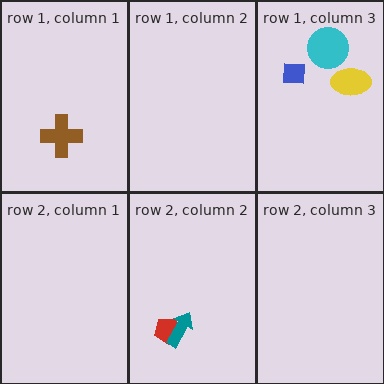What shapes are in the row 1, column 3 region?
The blue square, the cyan circle, the yellow ellipse.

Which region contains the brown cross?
The row 1, column 1 region.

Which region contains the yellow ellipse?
The row 1, column 3 region.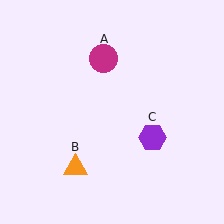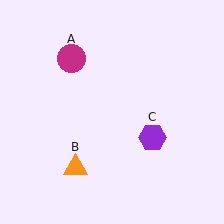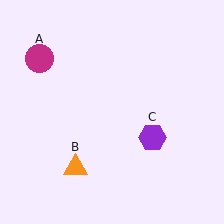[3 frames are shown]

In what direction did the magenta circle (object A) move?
The magenta circle (object A) moved left.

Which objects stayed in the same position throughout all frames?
Orange triangle (object B) and purple hexagon (object C) remained stationary.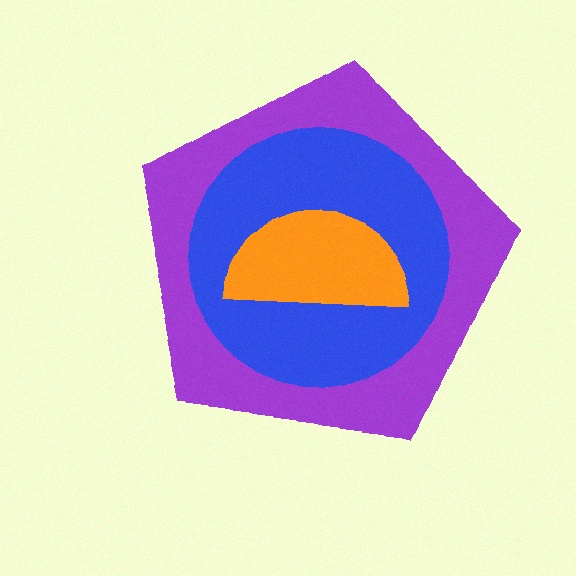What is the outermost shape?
The purple pentagon.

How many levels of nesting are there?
3.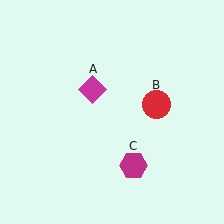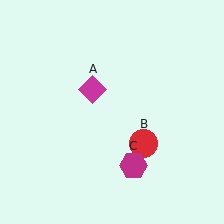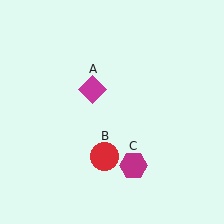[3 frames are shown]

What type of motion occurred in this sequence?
The red circle (object B) rotated clockwise around the center of the scene.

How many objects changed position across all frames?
1 object changed position: red circle (object B).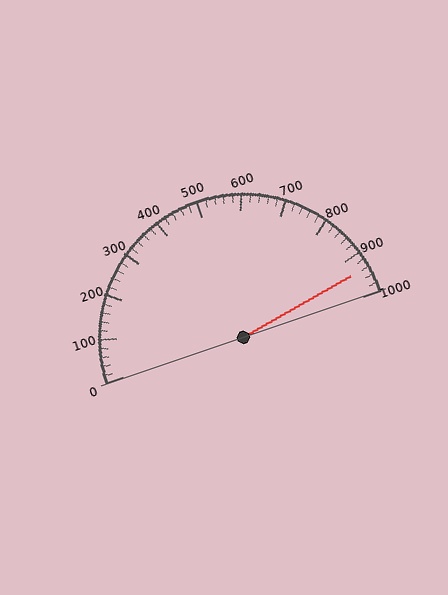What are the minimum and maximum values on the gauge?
The gauge ranges from 0 to 1000.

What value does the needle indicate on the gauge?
The needle indicates approximately 940.